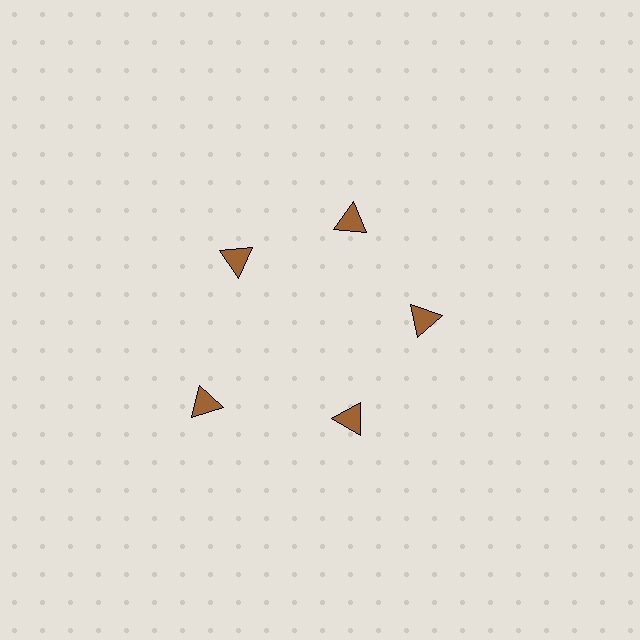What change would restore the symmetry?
The symmetry would be restored by moving it inward, back onto the ring so that all 5 triangles sit at equal angles and equal distance from the center.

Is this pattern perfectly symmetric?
No. The 5 brown triangles are arranged in a ring, but one element near the 8 o'clock position is pushed outward from the center, breaking the 5-fold rotational symmetry.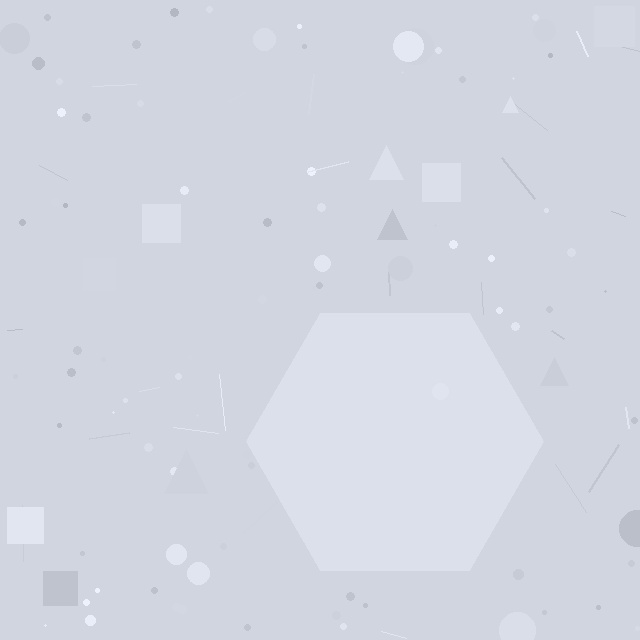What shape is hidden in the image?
A hexagon is hidden in the image.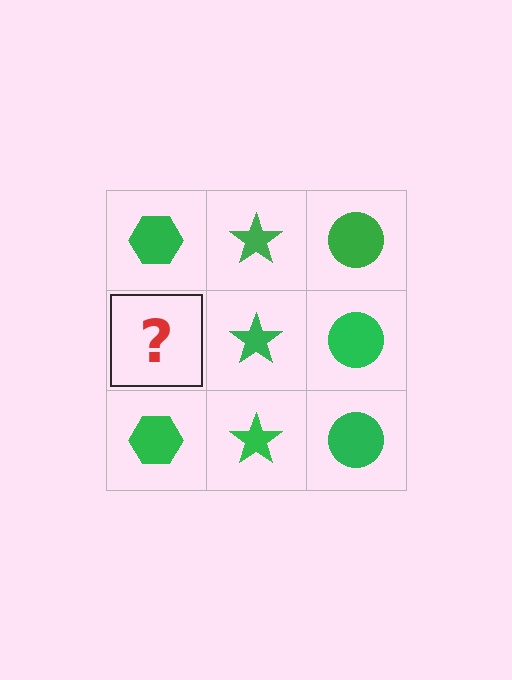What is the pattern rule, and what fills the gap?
The rule is that each column has a consistent shape. The gap should be filled with a green hexagon.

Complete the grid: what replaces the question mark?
The question mark should be replaced with a green hexagon.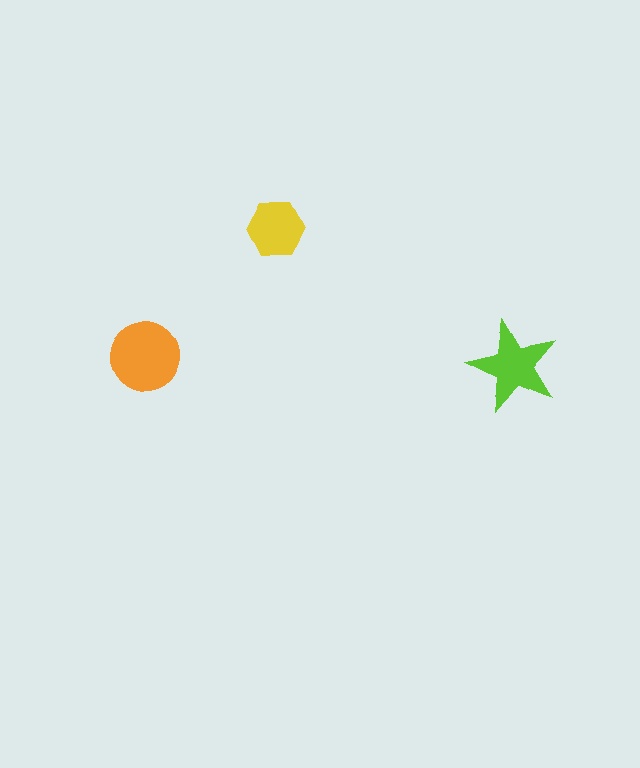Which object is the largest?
The orange circle.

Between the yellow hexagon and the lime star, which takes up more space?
The lime star.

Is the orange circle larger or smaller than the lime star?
Larger.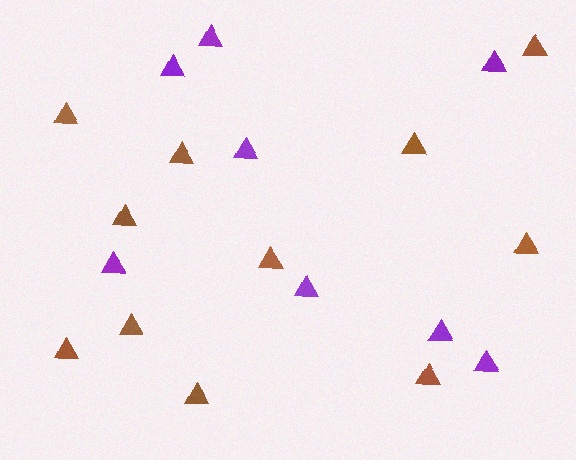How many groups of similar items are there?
There are 2 groups: one group of purple triangles (8) and one group of brown triangles (11).